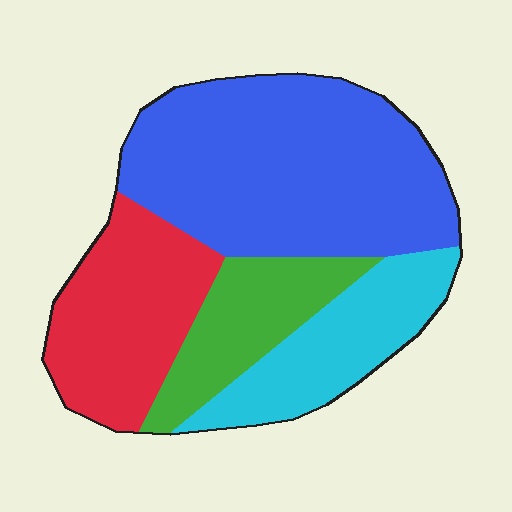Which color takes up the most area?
Blue, at roughly 45%.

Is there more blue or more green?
Blue.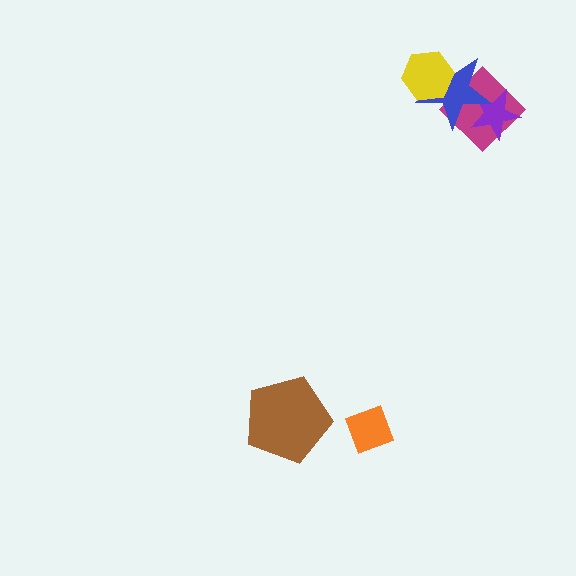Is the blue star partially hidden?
Yes, it is partially covered by another shape.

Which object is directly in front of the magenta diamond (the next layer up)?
The purple star is directly in front of the magenta diamond.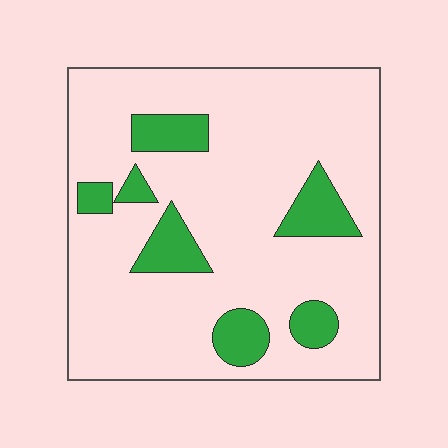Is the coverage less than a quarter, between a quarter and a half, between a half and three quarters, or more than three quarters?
Less than a quarter.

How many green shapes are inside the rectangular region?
7.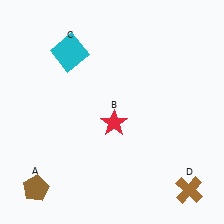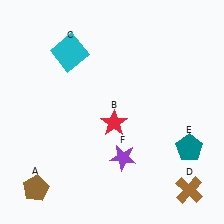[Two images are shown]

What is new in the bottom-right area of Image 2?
A teal pentagon (E) was added in the bottom-right area of Image 2.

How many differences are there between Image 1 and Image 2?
There are 2 differences between the two images.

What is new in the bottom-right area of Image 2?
A purple star (F) was added in the bottom-right area of Image 2.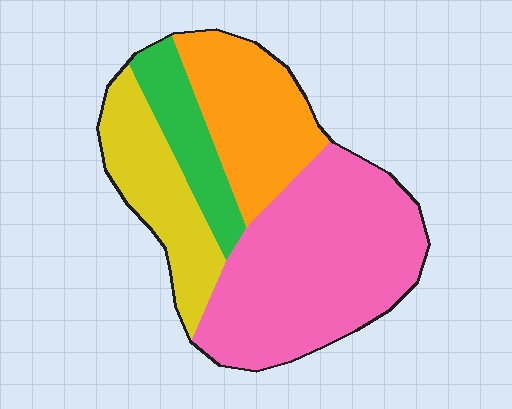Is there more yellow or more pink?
Pink.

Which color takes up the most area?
Pink, at roughly 45%.